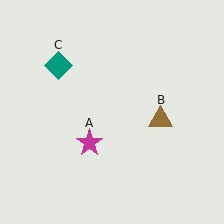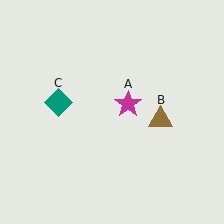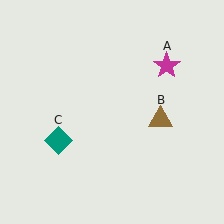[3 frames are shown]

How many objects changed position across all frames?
2 objects changed position: magenta star (object A), teal diamond (object C).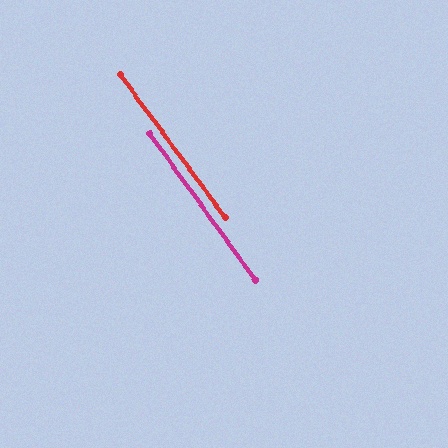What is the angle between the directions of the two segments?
Approximately 1 degree.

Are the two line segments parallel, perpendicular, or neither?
Parallel — their directions differ by only 0.6°.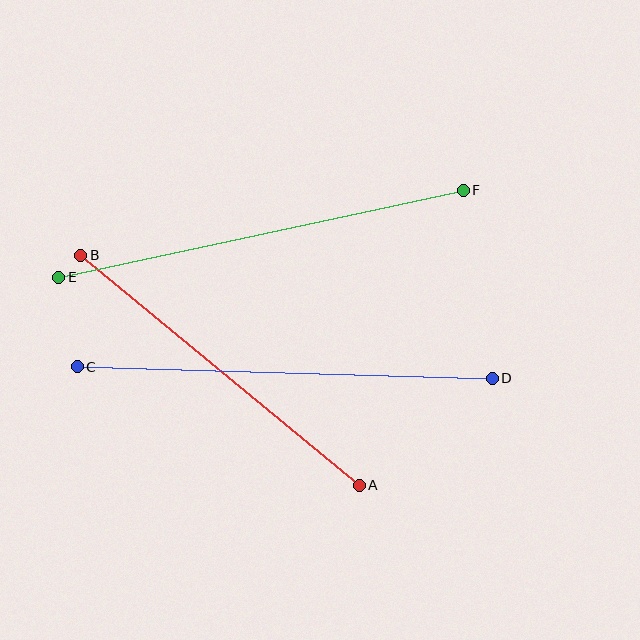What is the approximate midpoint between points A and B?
The midpoint is at approximately (220, 370) pixels.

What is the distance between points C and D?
The distance is approximately 415 pixels.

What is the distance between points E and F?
The distance is approximately 413 pixels.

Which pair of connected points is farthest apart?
Points C and D are farthest apart.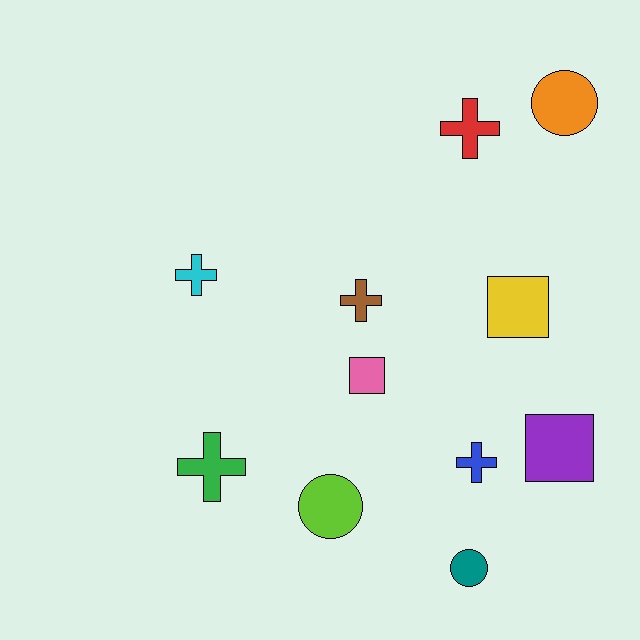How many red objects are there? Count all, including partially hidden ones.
There is 1 red object.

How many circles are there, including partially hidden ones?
There are 3 circles.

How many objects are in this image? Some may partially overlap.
There are 11 objects.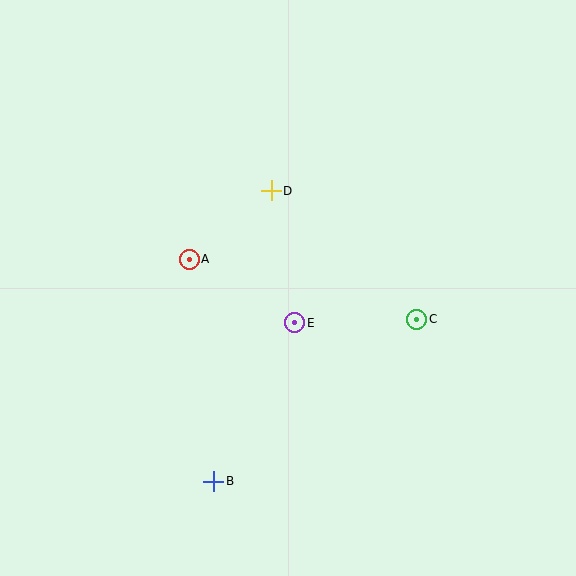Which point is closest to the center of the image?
Point E at (295, 323) is closest to the center.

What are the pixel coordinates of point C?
Point C is at (417, 319).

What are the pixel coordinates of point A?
Point A is at (189, 259).